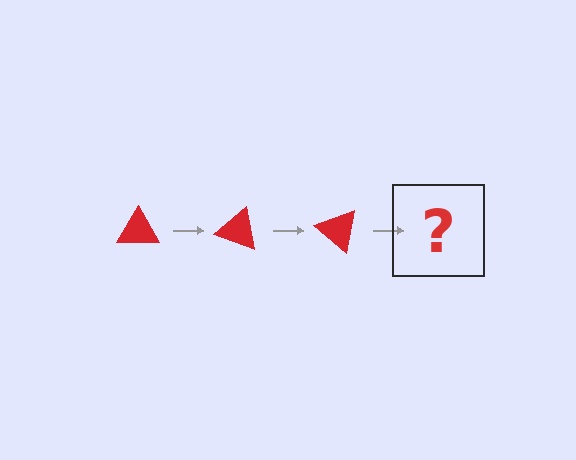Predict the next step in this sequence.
The next step is a red triangle rotated 60 degrees.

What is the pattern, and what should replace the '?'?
The pattern is that the triangle rotates 20 degrees each step. The '?' should be a red triangle rotated 60 degrees.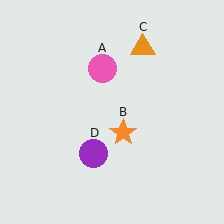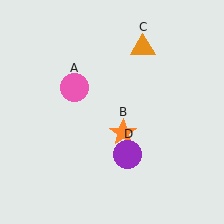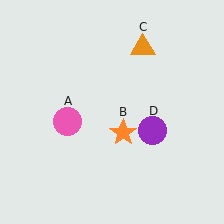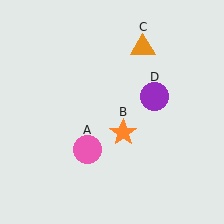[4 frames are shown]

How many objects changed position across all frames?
2 objects changed position: pink circle (object A), purple circle (object D).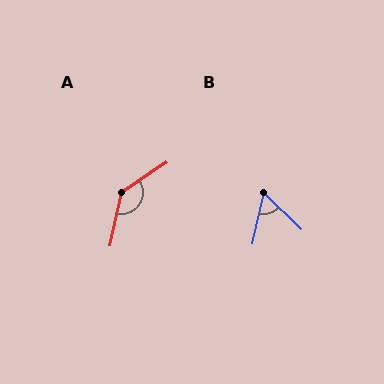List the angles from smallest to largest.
B (58°), A (136°).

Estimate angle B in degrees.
Approximately 58 degrees.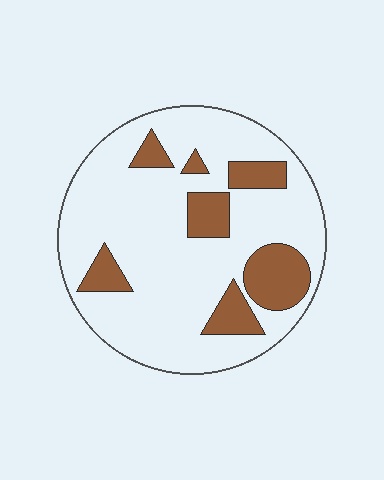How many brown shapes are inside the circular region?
7.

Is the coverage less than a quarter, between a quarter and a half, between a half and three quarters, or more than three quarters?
Less than a quarter.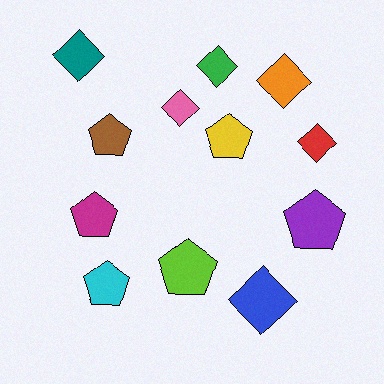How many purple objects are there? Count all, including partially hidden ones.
There is 1 purple object.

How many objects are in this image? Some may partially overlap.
There are 12 objects.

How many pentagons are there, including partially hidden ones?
There are 6 pentagons.